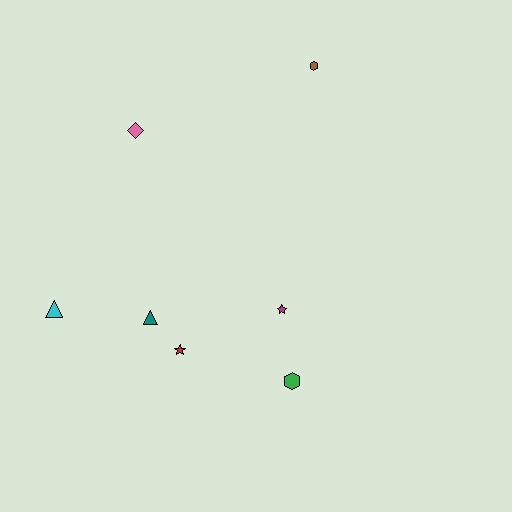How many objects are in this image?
There are 7 objects.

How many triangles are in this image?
There are 2 triangles.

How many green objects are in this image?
There is 1 green object.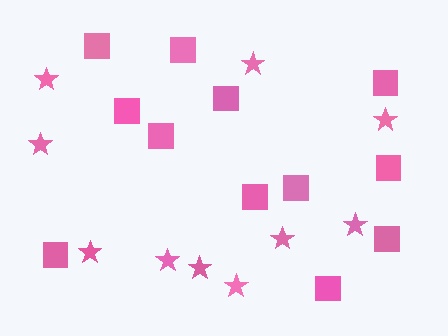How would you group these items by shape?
There are 2 groups: one group of squares (12) and one group of stars (10).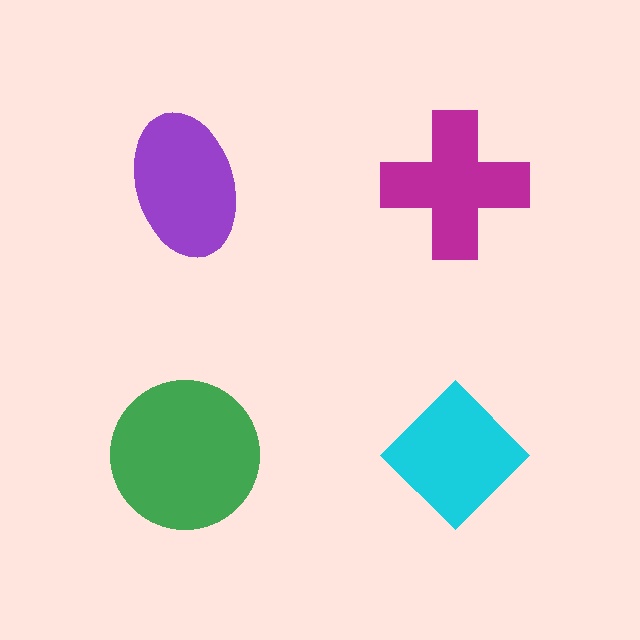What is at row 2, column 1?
A green circle.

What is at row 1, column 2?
A magenta cross.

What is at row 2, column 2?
A cyan diamond.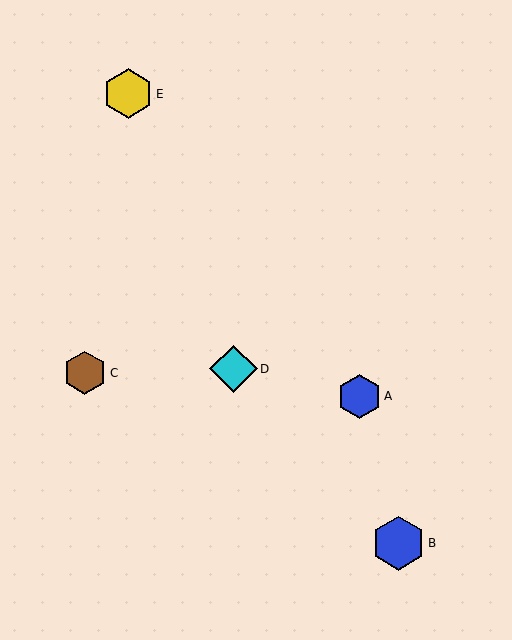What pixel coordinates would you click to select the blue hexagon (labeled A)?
Click at (359, 396) to select the blue hexagon A.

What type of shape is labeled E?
Shape E is a yellow hexagon.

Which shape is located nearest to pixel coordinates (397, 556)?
The blue hexagon (labeled B) at (398, 543) is nearest to that location.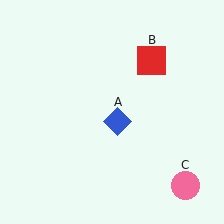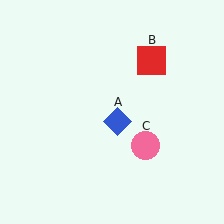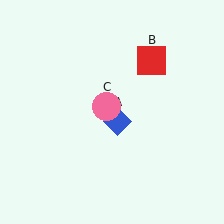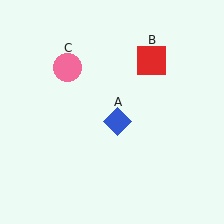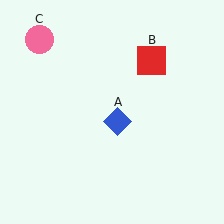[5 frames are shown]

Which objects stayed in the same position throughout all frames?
Blue diamond (object A) and red square (object B) remained stationary.